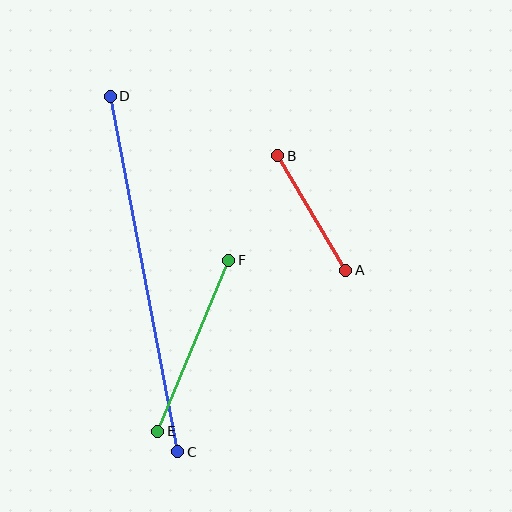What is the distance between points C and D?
The distance is approximately 362 pixels.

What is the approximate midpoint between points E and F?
The midpoint is at approximately (193, 346) pixels.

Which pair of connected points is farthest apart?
Points C and D are farthest apart.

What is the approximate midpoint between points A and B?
The midpoint is at approximately (312, 213) pixels.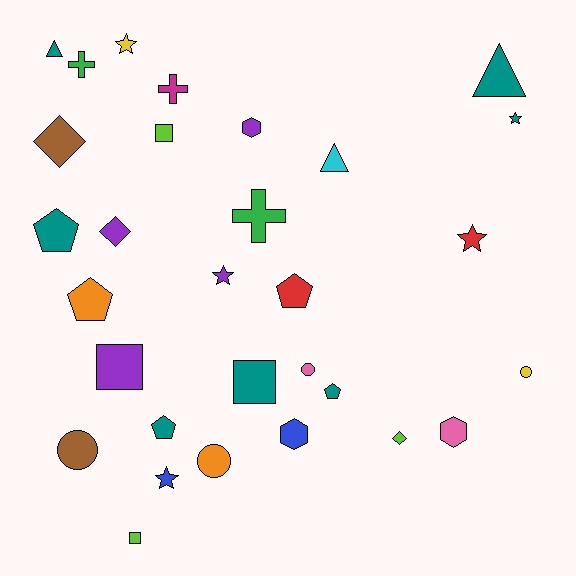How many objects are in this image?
There are 30 objects.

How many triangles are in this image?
There are 3 triangles.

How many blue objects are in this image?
There are 2 blue objects.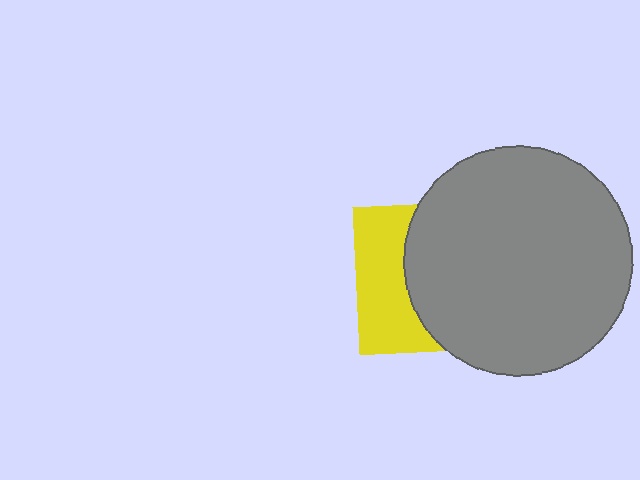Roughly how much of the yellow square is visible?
A small part of it is visible (roughly 39%).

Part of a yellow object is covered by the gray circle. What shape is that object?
It is a square.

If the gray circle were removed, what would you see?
You would see the complete yellow square.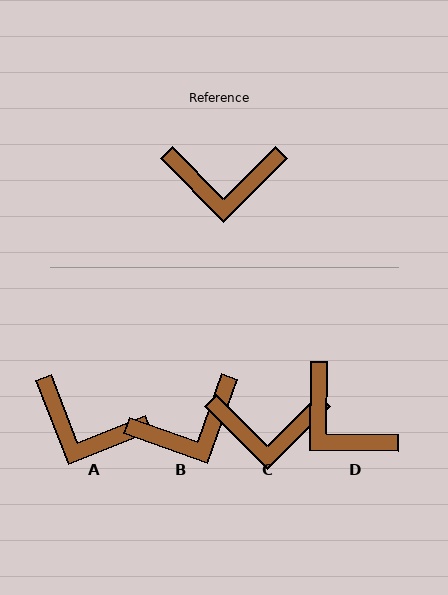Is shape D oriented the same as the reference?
No, it is off by about 46 degrees.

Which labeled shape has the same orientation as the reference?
C.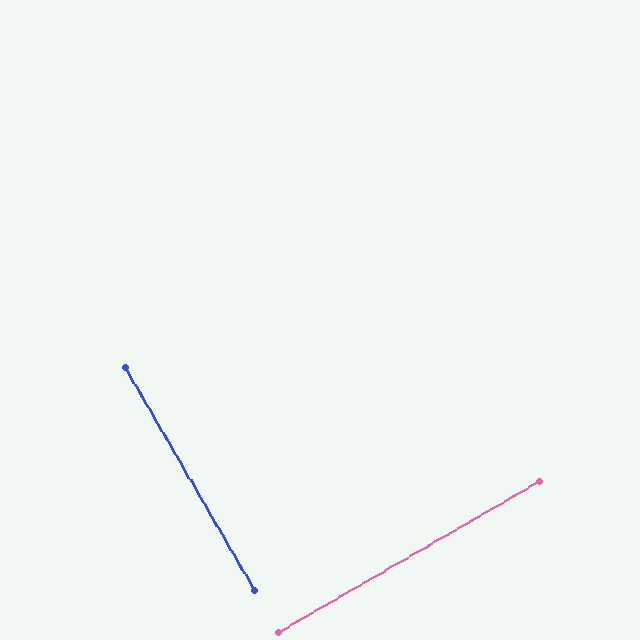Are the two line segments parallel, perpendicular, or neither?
Perpendicular — they meet at approximately 90°.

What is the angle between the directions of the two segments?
Approximately 90 degrees.